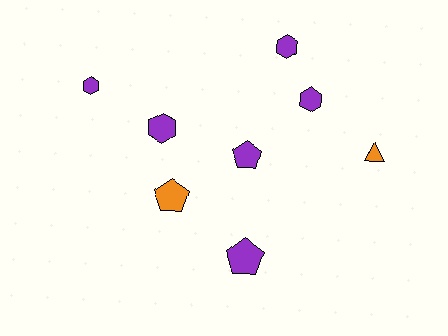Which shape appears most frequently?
Hexagon, with 4 objects.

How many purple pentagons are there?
There are 2 purple pentagons.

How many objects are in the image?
There are 8 objects.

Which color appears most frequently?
Purple, with 6 objects.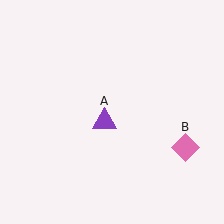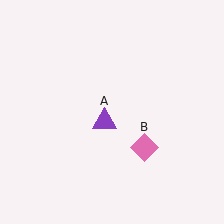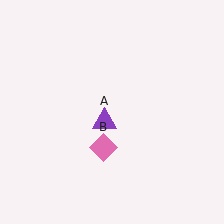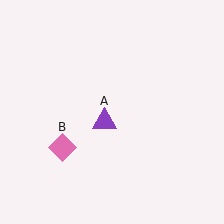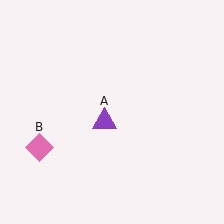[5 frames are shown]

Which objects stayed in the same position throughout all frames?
Purple triangle (object A) remained stationary.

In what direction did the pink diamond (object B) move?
The pink diamond (object B) moved left.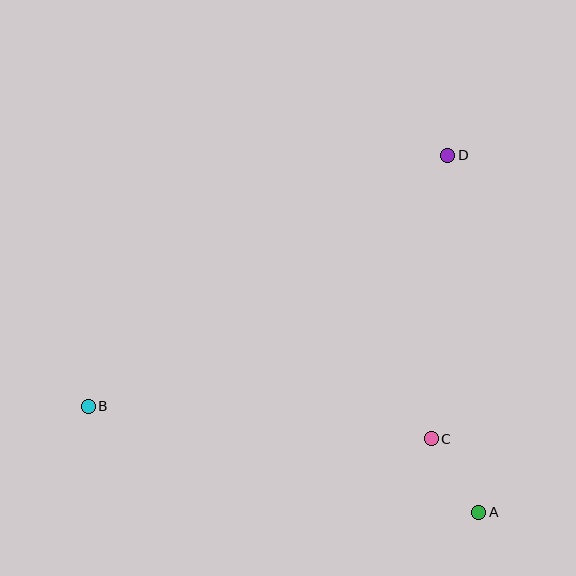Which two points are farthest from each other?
Points B and D are farthest from each other.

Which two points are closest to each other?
Points A and C are closest to each other.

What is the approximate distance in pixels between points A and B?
The distance between A and B is approximately 404 pixels.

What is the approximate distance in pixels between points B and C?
The distance between B and C is approximately 345 pixels.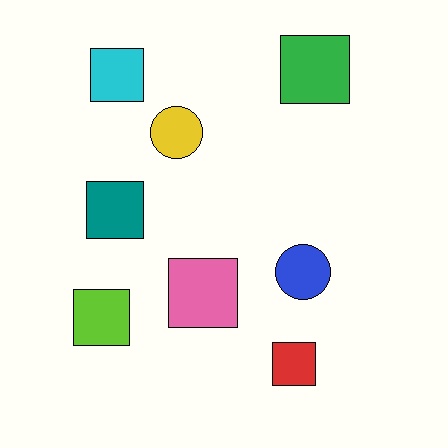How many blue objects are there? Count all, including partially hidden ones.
There is 1 blue object.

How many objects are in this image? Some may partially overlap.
There are 8 objects.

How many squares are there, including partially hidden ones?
There are 6 squares.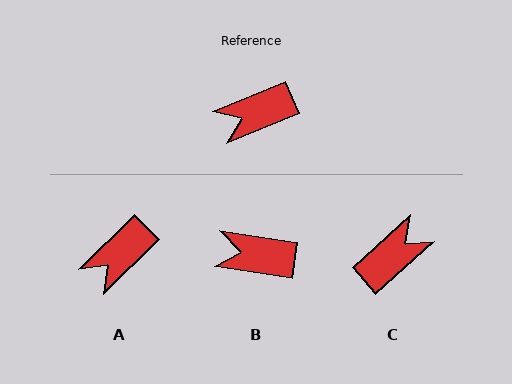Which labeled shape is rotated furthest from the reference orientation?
C, about 160 degrees away.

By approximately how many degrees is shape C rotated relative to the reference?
Approximately 160 degrees clockwise.